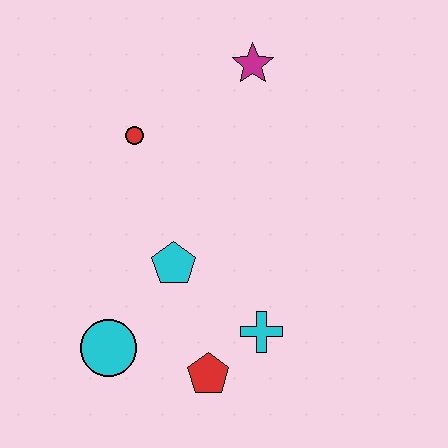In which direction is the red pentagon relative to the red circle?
The red pentagon is below the red circle.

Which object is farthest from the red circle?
The red pentagon is farthest from the red circle.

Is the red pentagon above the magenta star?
No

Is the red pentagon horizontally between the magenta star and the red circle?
Yes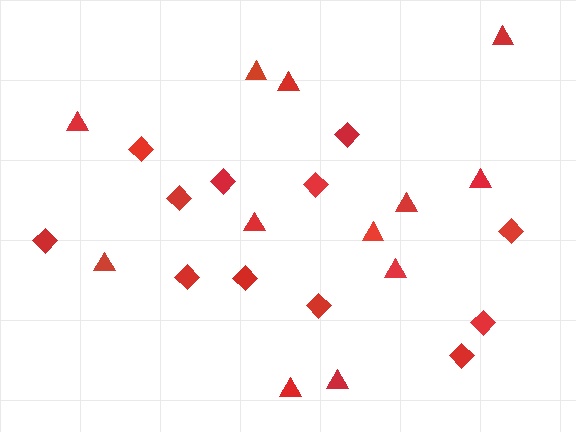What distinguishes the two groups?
There are 2 groups: one group of triangles (12) and one group of diamonds (12).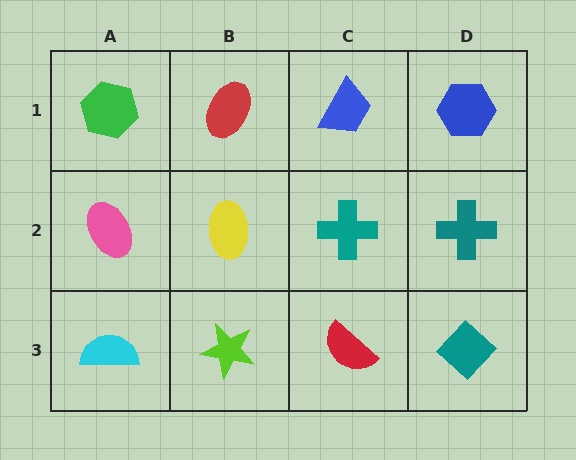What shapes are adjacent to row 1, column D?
A teal cross (row 2, column D), a blue trapezoid (row 1, column C).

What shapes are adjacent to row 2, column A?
A green hexagon (row 1, column A), a cyan semicircle (row 3, column A), a yellow ellipse (row 2, column B).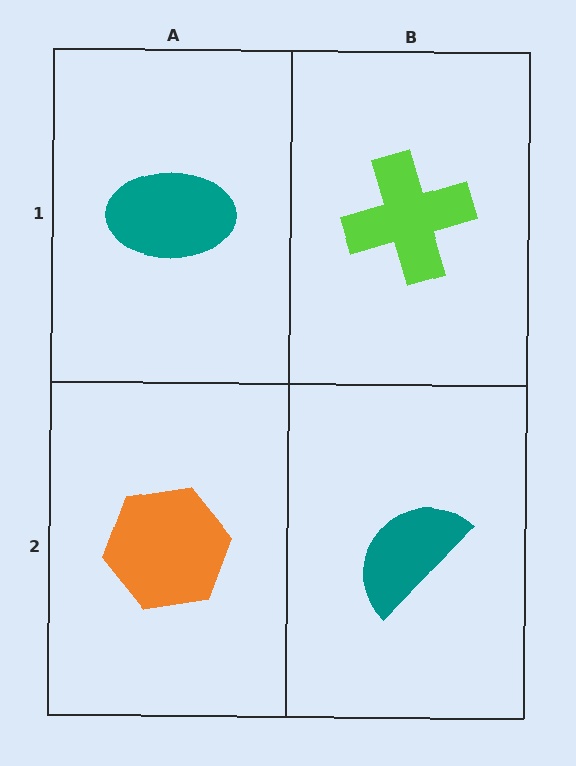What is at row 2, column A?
An orange hexagon.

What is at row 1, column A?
A teal ellipse.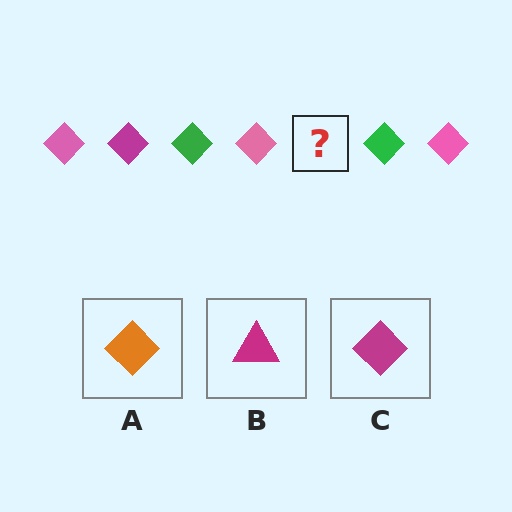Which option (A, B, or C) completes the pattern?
C.